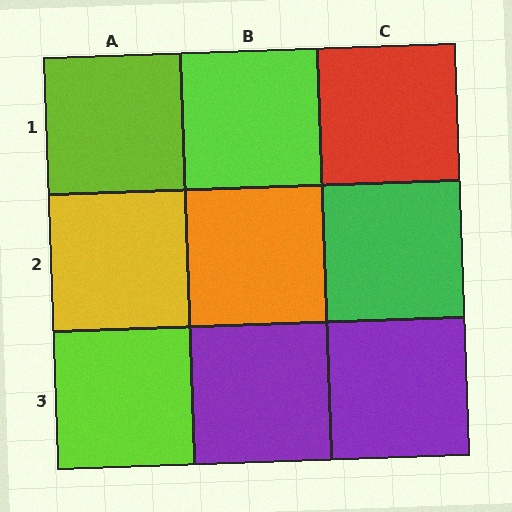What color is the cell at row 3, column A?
Lime.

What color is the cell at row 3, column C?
Purple.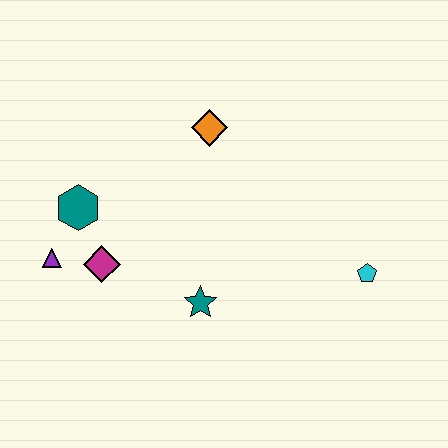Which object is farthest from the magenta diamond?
The cyan pentagon is farthest from the magenta diamond.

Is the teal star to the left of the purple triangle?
No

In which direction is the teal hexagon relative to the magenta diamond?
The teal hexagon is above the magenta diamond.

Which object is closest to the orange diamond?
The teal hexagon is closest to the orange diamond.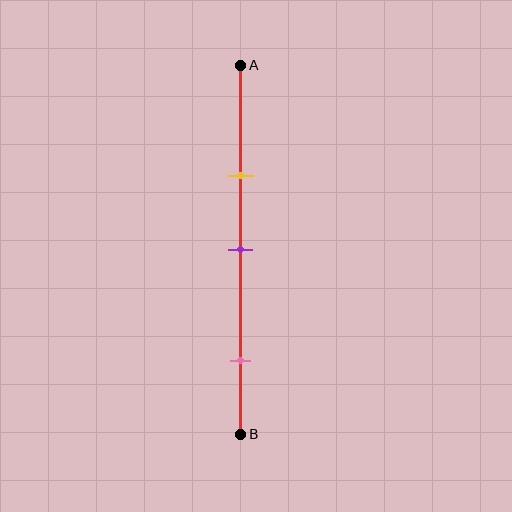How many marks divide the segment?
There are 3 marks dividing the segment.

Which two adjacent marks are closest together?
The yellow and purple marks are the closest adjacent pair.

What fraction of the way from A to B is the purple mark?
The purple mark is approximately 50% (0.5) of the way from A to B.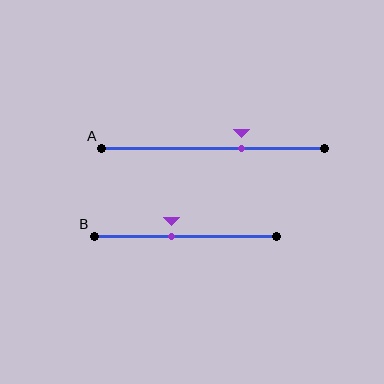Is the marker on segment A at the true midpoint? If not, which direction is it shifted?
No, the marker on segment A is shifted to the right by about 13% of the segment length.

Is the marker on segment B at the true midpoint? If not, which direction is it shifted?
No, the marker on segment B is shifted to the left by about 8% of the segment length.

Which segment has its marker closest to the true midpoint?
Segment B has its marker closest to the true midpoint.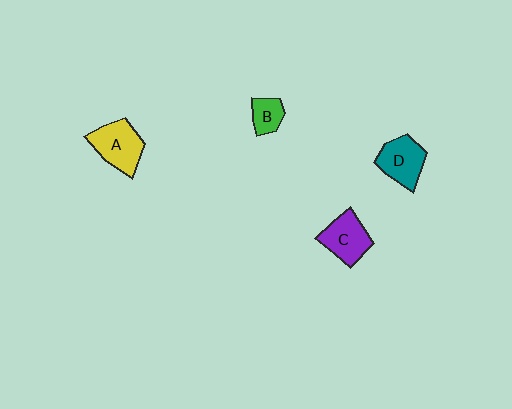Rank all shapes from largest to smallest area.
From largest to smallest: A (yellow), C (purple), D (teal), B (green).